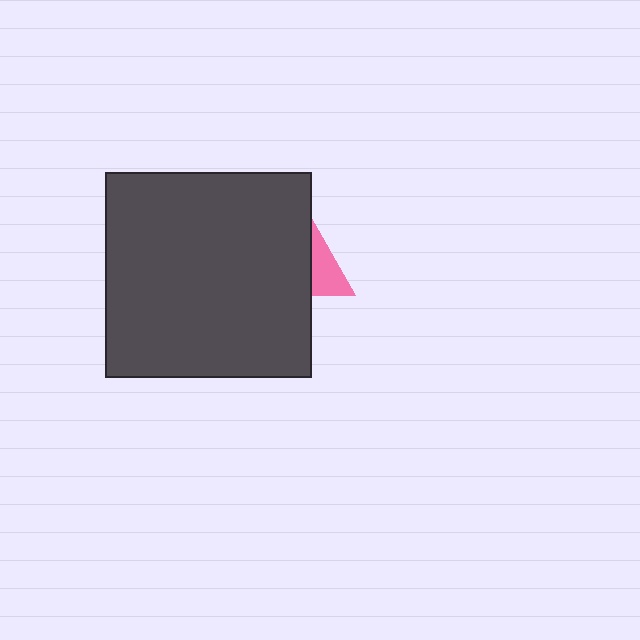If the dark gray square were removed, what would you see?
You would see the complete pink triangle.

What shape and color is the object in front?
The object in front is a dark gray square.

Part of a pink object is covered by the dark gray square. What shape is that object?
It is a triangle.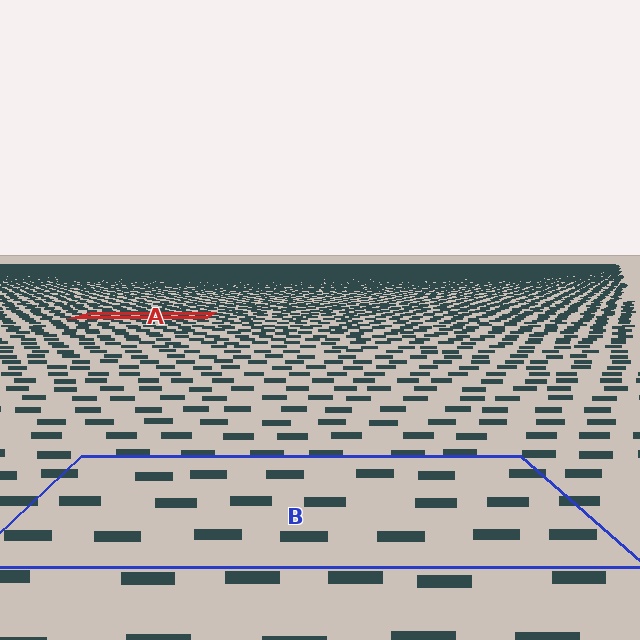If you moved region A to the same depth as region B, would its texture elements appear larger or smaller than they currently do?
They would appear larger. At a closer depth, the same texture elements are projected at a bigger on-screen size.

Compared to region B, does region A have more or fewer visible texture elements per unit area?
Region A has more texture elements per unit area — they are packed more densely because it is farther away.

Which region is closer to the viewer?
Region B is closer. The texture elements there are larger and more spread out.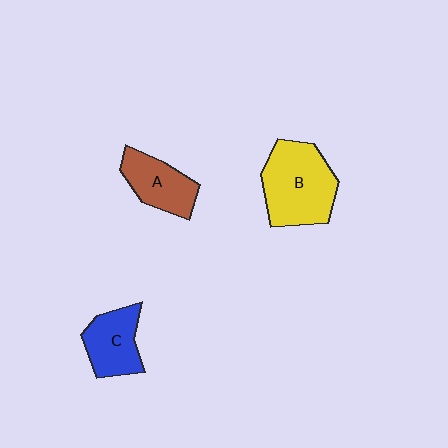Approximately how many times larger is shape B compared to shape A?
Approximately 1.6 times.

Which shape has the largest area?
Shape B (yellow).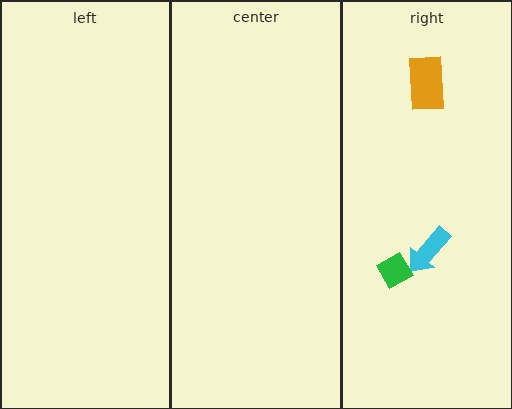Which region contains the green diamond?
The right region.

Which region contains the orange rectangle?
The right region.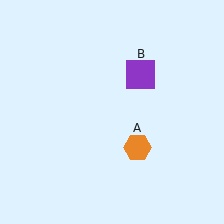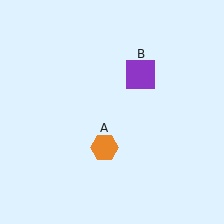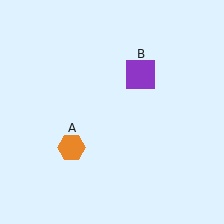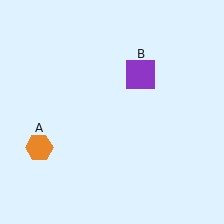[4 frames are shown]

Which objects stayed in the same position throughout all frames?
Purple square (object B) remained stationary.